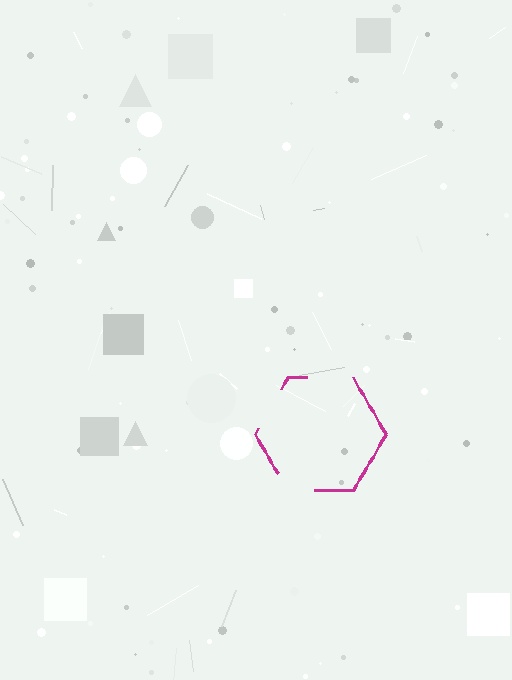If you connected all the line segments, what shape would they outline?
They would outline a hexagon.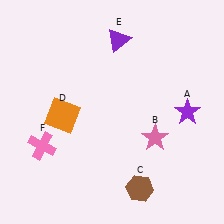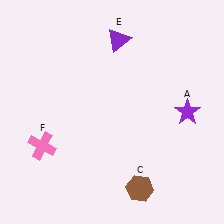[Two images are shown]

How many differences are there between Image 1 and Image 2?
There are 2 differences between the two images.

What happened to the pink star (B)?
The pink star (B) was removed in Image 2. It was in the bottom-right area of Image 1.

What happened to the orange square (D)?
The orange square (D) was removed in Image 2. It was in the bottom-left area of Image 1.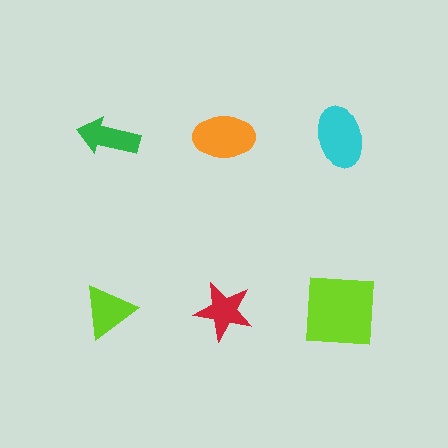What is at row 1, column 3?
A cyan ellipse.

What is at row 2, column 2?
A red star.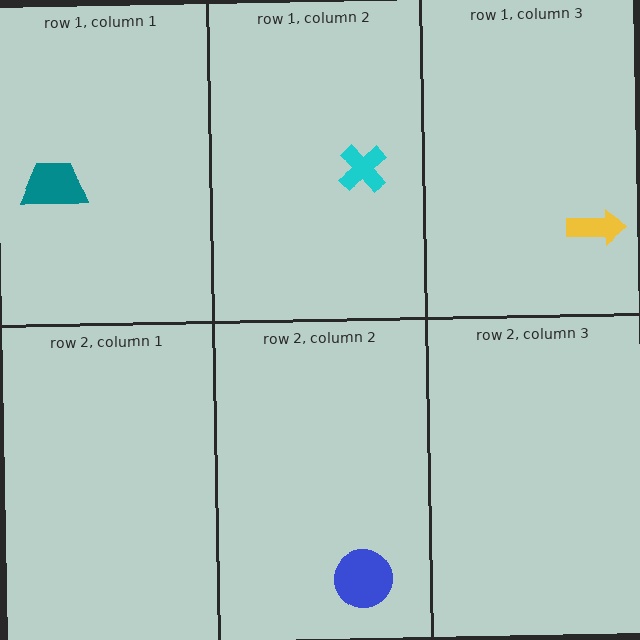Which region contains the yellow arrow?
The row 1, column 3 region.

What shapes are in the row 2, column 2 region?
The blue circle.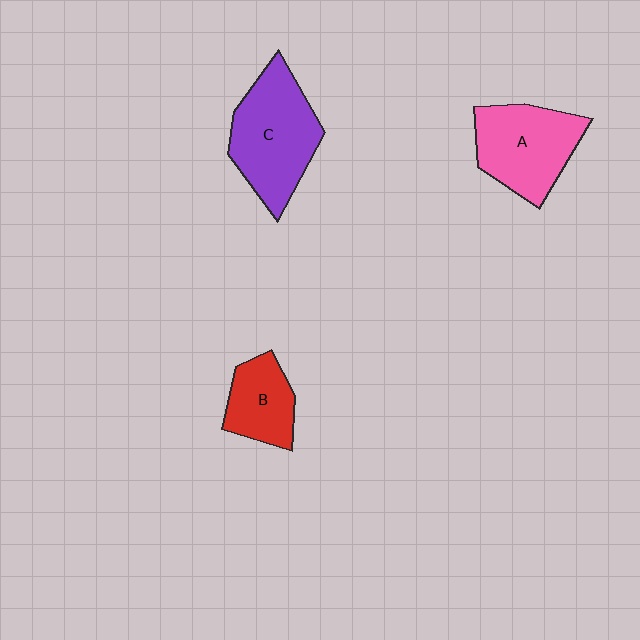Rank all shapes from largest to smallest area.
From largest to smallest: C (purple), A (pink), B (red).